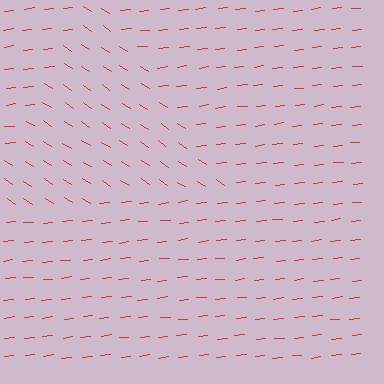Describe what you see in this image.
The image is filled with small red line segments. A triangle region in the image has lines oriented differently from the surrounding lines, creating a visible texture boundary.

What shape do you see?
I see a triangle.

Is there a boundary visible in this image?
Yes, there is a texture boundary formed by a change in line orientation.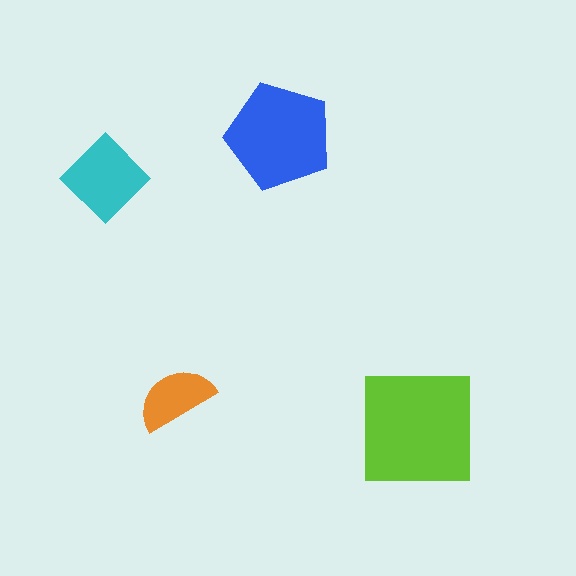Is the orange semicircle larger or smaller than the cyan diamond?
Smaller.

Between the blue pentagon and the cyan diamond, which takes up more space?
The blue pentagon.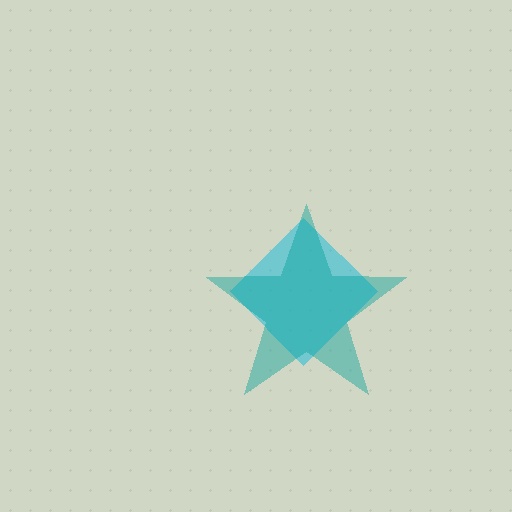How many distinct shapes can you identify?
There are 2 distinct shapes: a cyan diamond, a teal star.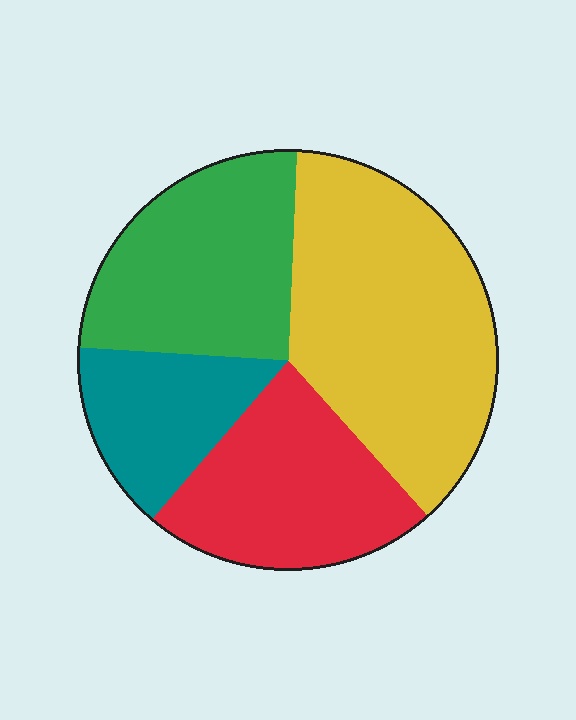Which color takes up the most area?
Yellow, at roughly 40%.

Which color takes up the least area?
Teal, at roughly 15%.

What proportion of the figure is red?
Red takes up about one quarter (1/4) of the figure.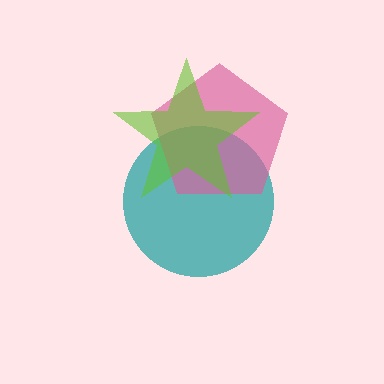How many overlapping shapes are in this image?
There are 3 overlapping shapes in the image.